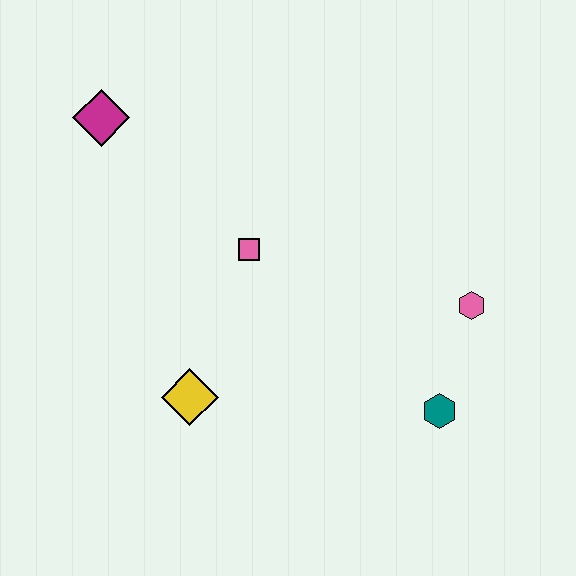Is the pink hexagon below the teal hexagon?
No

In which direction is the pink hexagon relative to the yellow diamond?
The pink hexagon is to the right of the yellow diamond.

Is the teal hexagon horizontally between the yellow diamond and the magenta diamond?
No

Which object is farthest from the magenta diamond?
The teal hexagon is farthest from the magenta diamond.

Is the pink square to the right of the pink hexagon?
No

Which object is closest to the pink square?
The yellow diamond is closest to the pink square.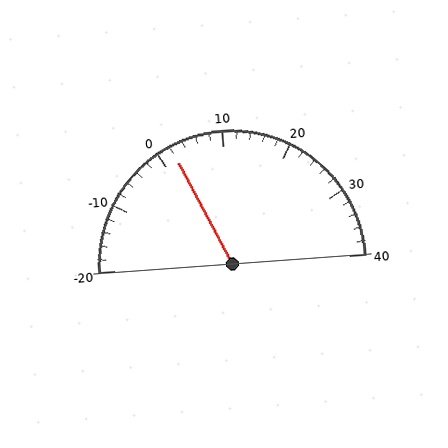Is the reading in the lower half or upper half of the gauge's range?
The reading is in the lower half of the range (-20 to 40).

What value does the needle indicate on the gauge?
The needle indicates approximately 2.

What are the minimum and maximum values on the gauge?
The gauge ranges from -20 to 40.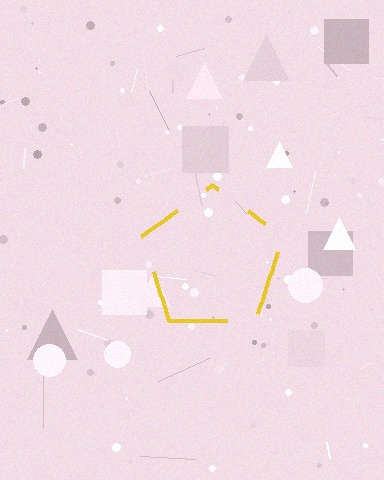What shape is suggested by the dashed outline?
The dashed outline suggests a pentagon.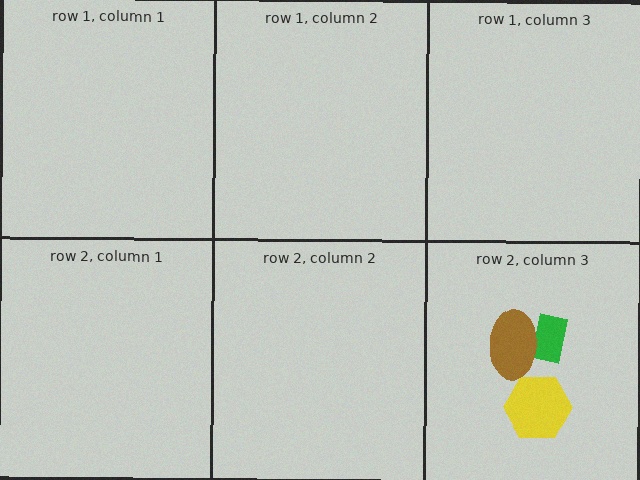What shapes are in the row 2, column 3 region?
The yellow hexagon, the green rectangle, the brown ellipse.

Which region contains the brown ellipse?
The row 2, column 3 region.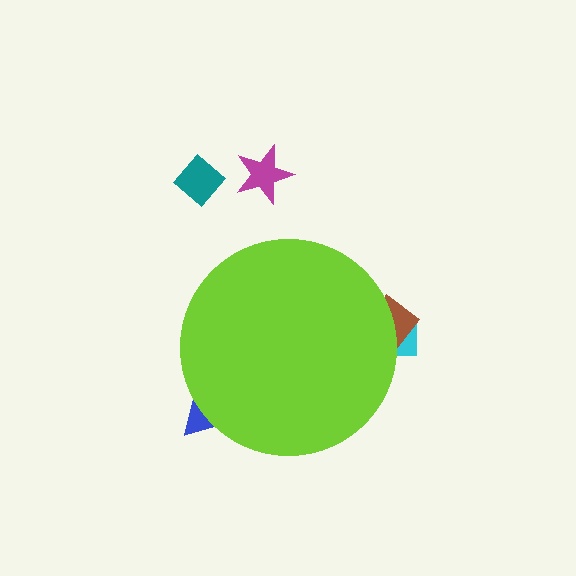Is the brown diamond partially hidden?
Yes, the brown diamond is partially hidden behind the lime circle.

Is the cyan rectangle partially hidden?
Yes, the cyan rectangle is partially hidden behind the lime circle.